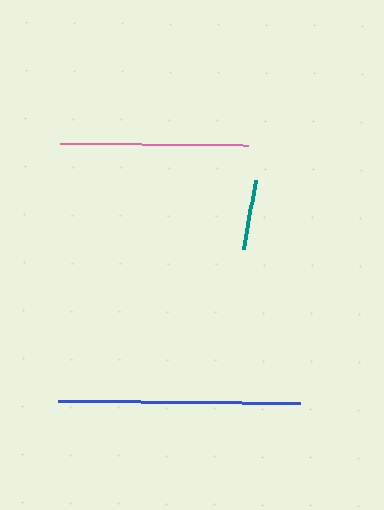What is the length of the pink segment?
The pink segment is approximately 188 pixels long.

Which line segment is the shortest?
The teal line is the shortest at approximately 70 pixels.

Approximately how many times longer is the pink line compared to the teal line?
The pink line is approximately 2.7 times the length of the teal line.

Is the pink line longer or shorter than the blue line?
The blue line is longer than the pink line.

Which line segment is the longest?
The blue line is the longest at approximately 242 pixels.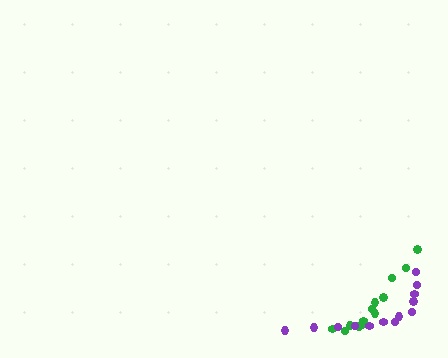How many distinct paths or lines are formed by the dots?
There are 2 distinct paths.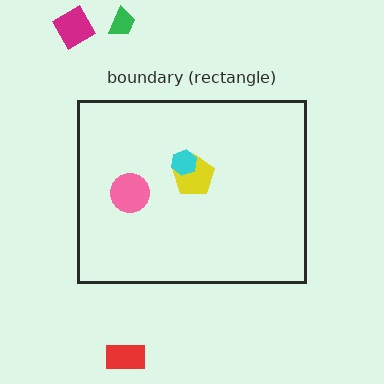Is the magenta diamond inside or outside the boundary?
Outside.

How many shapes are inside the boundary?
3 inside, 3 outside.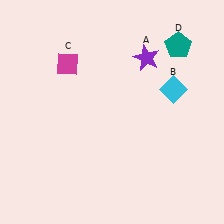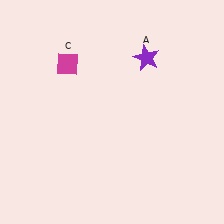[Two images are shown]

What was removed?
The cyan diamond (B), the teal pentagon (D) were removed in Image 2.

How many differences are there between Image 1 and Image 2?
There are 2 differences between the two images.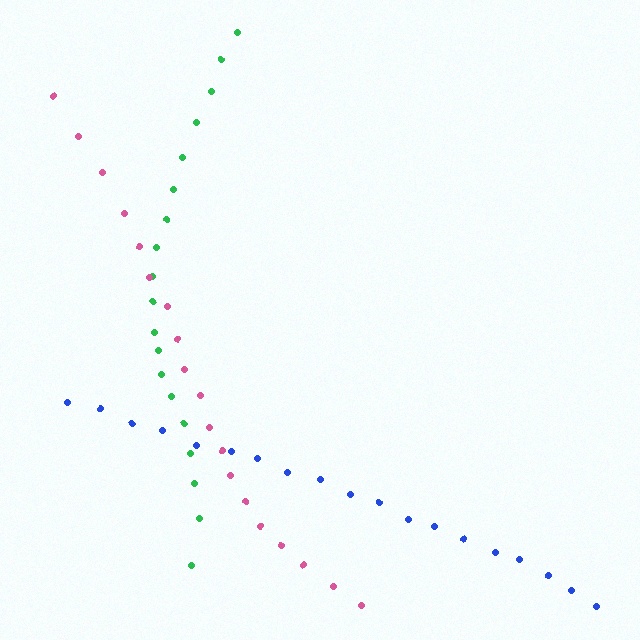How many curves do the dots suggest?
There are 3 distinct paths.